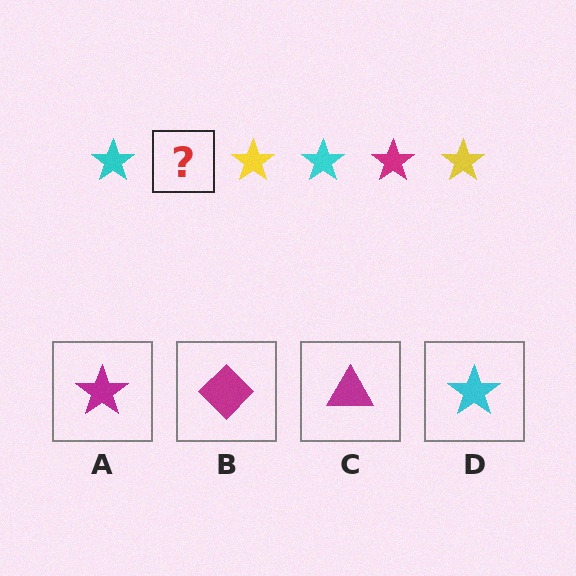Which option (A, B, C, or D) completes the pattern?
A.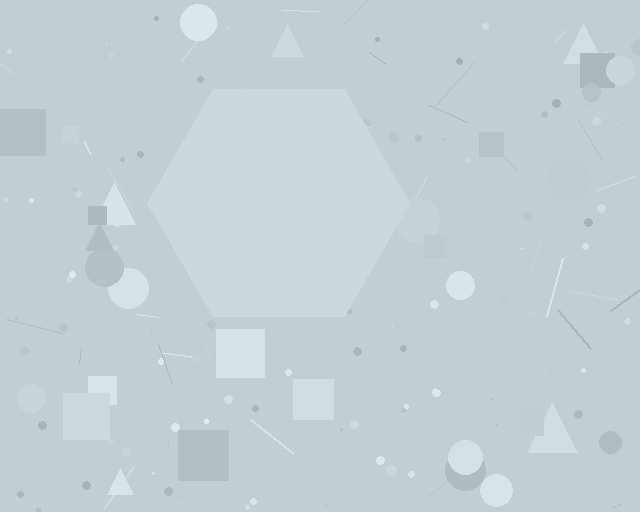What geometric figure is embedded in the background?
A hexagon is embedded in the background.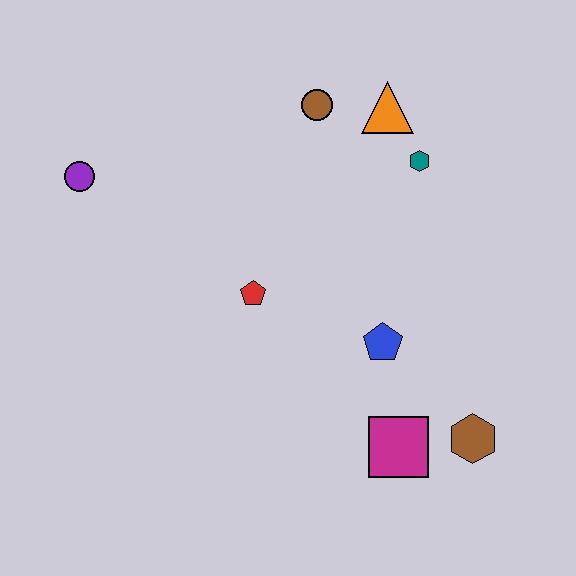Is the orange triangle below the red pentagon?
No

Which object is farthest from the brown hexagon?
The purple circle is farthest from the brown hexagon.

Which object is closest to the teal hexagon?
The orange triangle is closest to the teal hexagon.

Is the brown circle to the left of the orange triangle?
Yes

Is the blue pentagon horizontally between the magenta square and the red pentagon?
Yes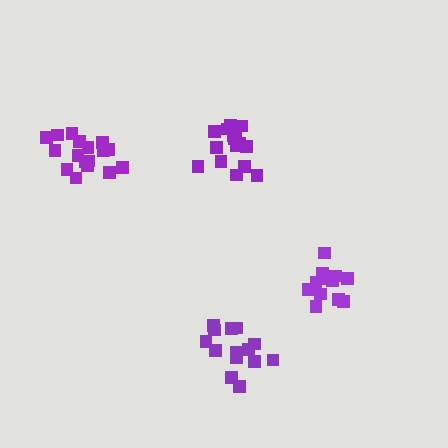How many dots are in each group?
Group 1: 14 dots, Group 2: 12 dots, Group 3: 17 dots, Group 4: 17 dots (60 total).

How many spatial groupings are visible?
There are 4 spatial groupings.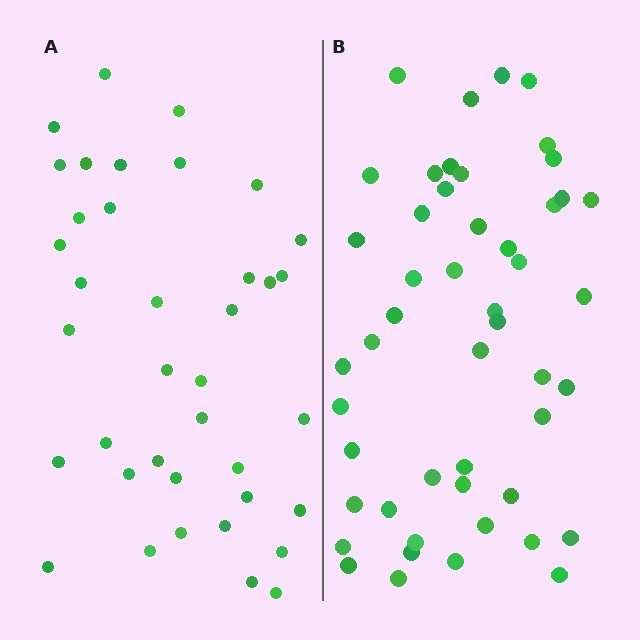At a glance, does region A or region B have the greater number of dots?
Region B (the right region) has more dots.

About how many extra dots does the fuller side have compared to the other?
Region B has roughly 12 or so more dots than region A.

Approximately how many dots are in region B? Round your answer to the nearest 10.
About 50 dots. (The exact count is 49, which rounds to 50.)